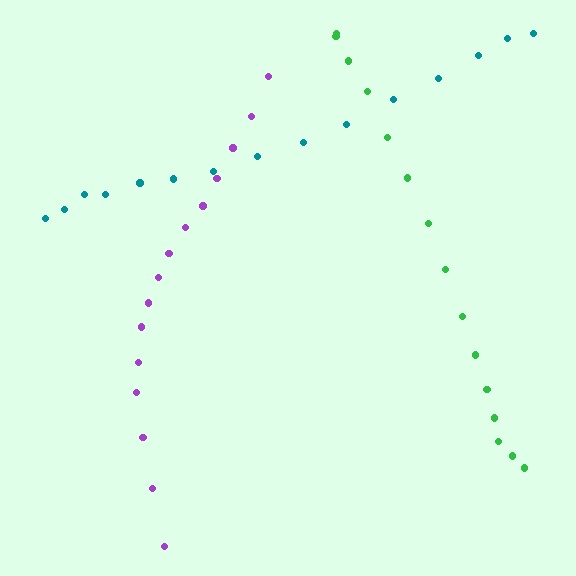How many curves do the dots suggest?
There are 3 distinct paths.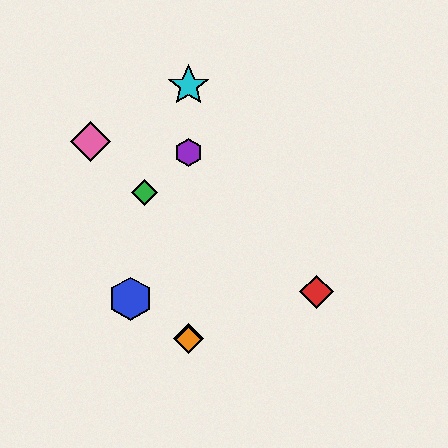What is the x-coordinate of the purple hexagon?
The purple hexagon is at x≈189.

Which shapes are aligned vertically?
The yellow diamond, the purple hexagon, the orange diamond, the cyan star are aligned vertically.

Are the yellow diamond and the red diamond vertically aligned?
No, the yellow diamond is at x≈189 and the red diamond is at x≈317.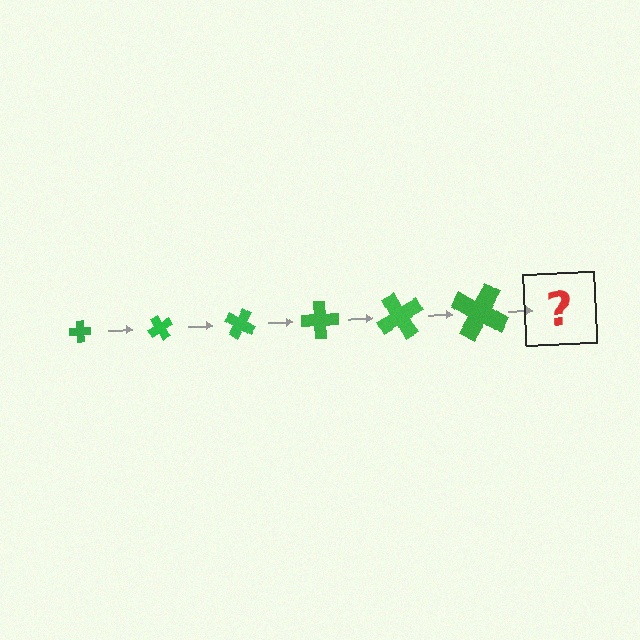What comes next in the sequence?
The next element should be a cross, larger than the previous one and rotated 360 degrees from the start.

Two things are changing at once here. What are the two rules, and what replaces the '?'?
The two rules are that the cross grows larger each step and it rotates 60 degrees each step. The '?' should be a cross, larger than the previous one and rotated 360 degrees from the start.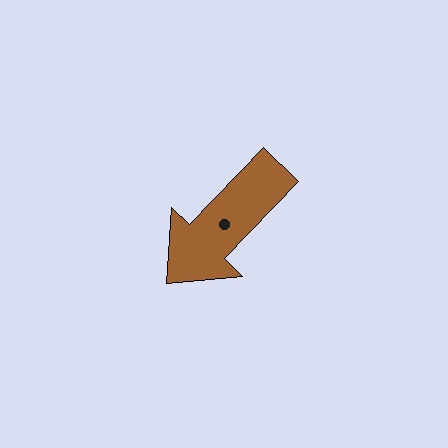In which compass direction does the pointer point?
Southwest.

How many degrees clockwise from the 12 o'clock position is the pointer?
Approximately 224 degrees.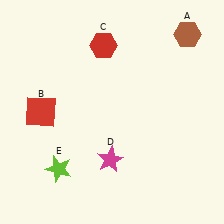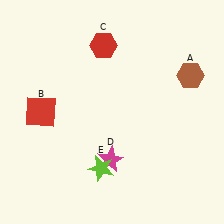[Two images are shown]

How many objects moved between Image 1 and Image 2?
2 objects moved between the two images.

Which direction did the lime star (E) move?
The lime star (E) moved right.